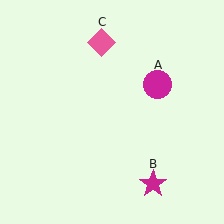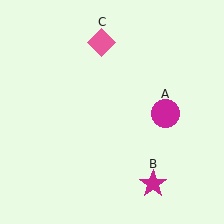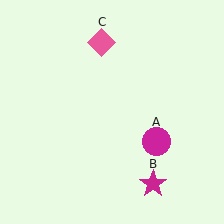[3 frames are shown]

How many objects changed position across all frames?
1 object changed position: magenta circle (object A).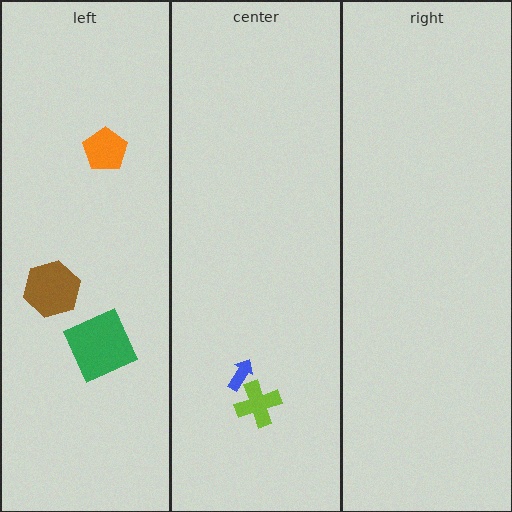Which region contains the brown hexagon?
The left region.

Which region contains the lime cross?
The center region.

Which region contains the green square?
The left region.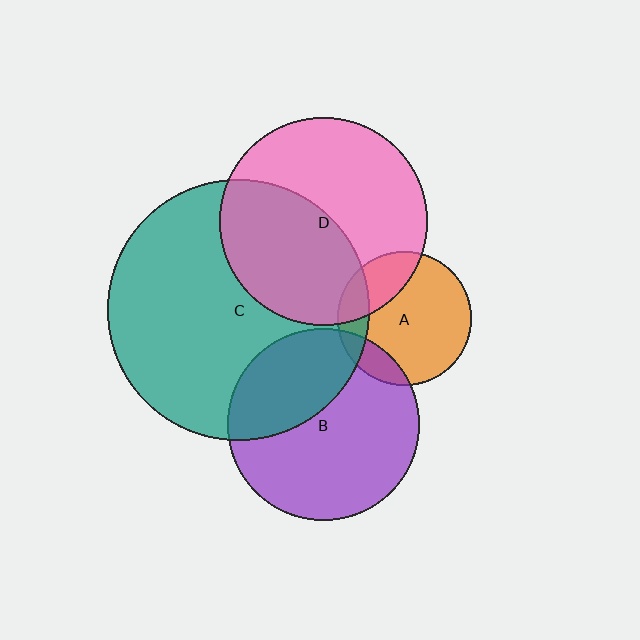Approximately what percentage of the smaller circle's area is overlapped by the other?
Approximately 15%.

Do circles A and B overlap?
Yes.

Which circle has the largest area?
Circle C (teal).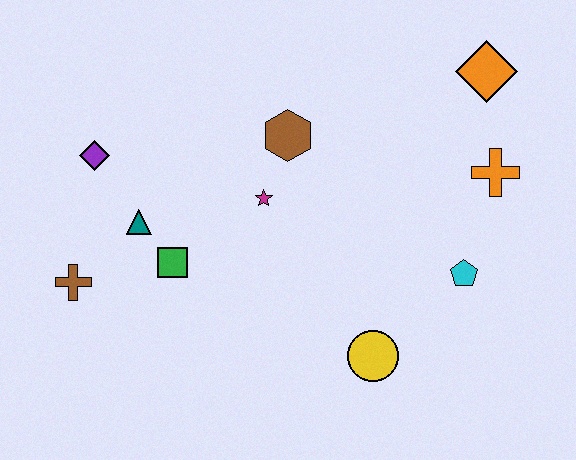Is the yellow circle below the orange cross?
Yes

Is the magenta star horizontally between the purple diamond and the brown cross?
No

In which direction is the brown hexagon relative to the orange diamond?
The brown hexagon is to the left of the orange diamond.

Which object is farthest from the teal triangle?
The orange diamond is farthest from the teal triangle.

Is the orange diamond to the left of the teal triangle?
No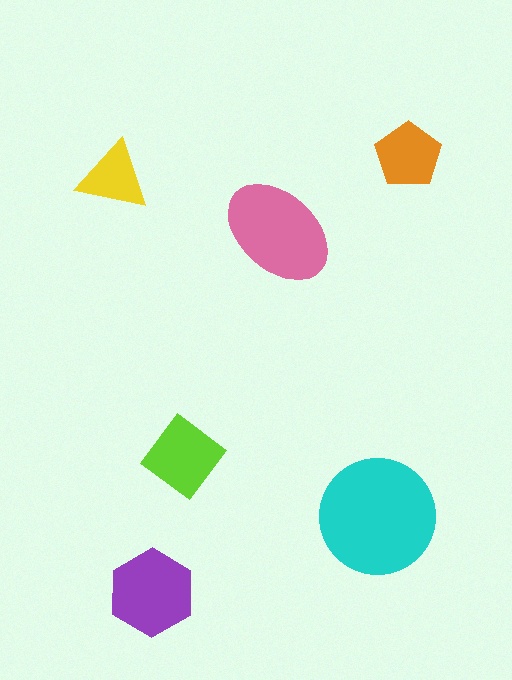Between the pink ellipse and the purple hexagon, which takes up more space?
The pink ellipse.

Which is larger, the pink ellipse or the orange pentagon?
The pink ellipse.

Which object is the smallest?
The yellow triangle.